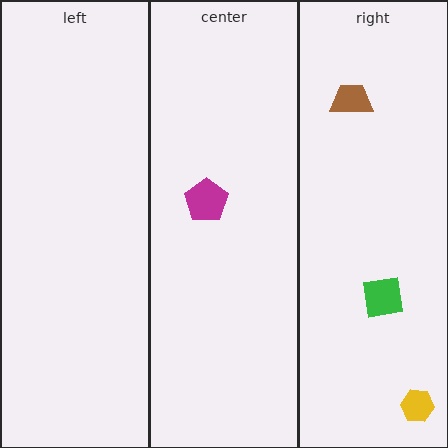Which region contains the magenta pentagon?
The center region.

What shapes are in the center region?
The magenta pentagon.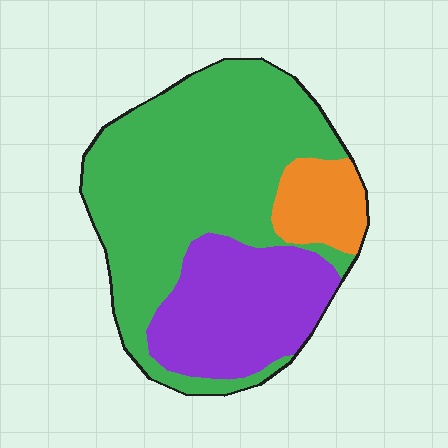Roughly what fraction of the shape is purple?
Purple covers 28% of the shape.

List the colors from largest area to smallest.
From largest to smallest: green, purple, orange.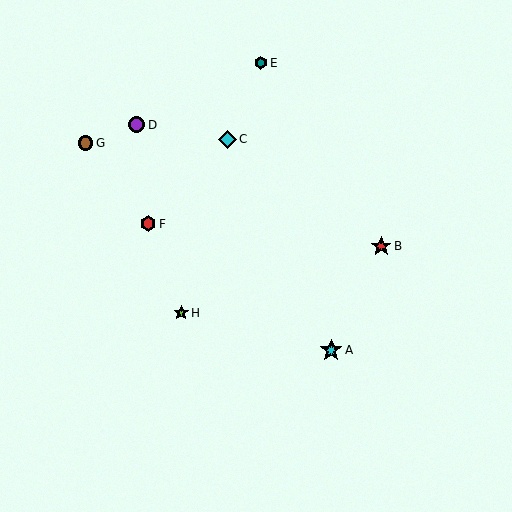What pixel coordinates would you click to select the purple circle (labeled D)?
Click at (136, 125) to select the purple circle D.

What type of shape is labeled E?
Shape E is a teal hexagon.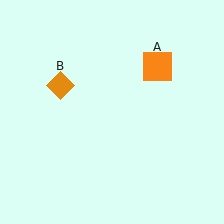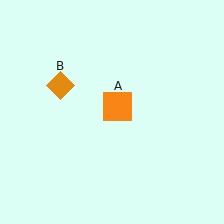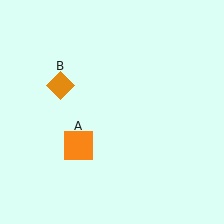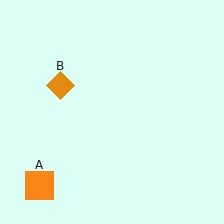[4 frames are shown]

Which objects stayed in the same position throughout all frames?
Orange diamond (object B) remained stationary.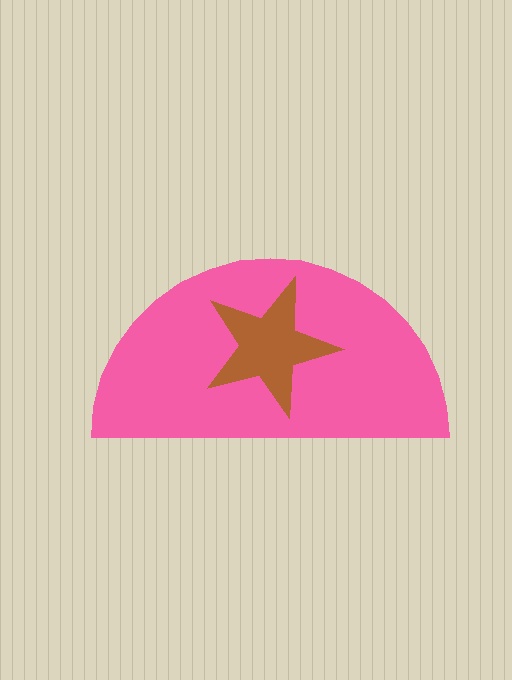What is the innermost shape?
The brown star.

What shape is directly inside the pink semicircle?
The brown star.